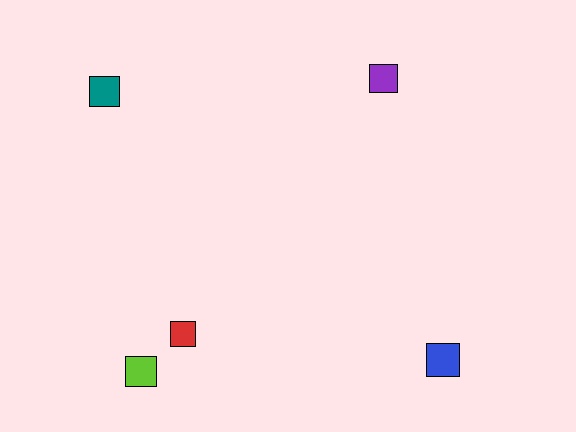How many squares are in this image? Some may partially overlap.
There are 5 squares.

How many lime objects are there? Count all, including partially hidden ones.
There is 1 lime object.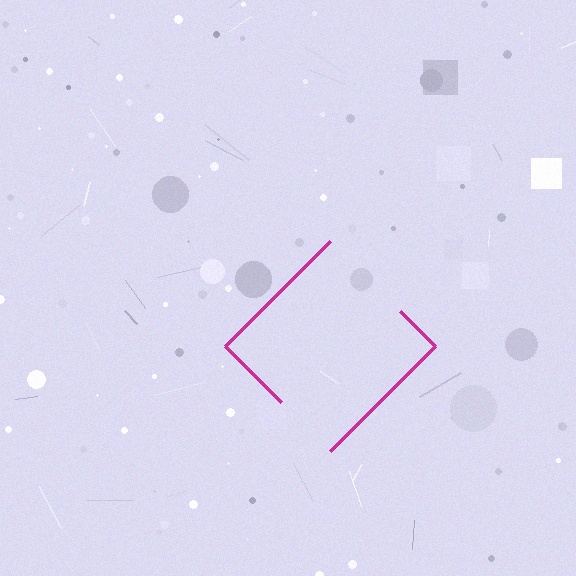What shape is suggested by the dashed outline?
The dashed outline suggests a diamond.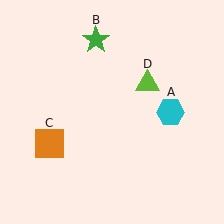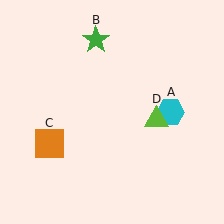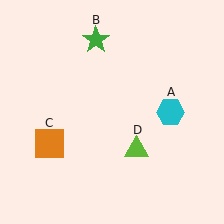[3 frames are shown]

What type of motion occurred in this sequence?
The lime triangle (object D) rotated clockwise around the center of the scene.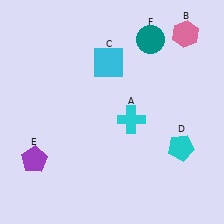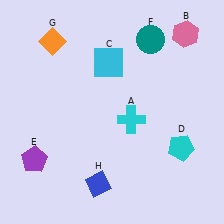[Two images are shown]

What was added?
An orange diamond (G), a blue diamond (H) were added in Image 2.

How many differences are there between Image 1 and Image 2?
There are 2 differences between the two images.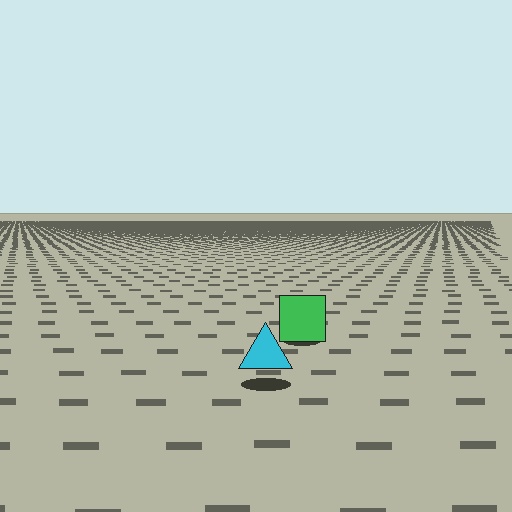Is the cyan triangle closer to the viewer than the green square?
Yes. The cyan triangle is closer — you can tell from the texture gradient: the ground texture is coarser near it.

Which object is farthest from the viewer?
The green square is farthest from the viewer. It appears smaller and the ground texture around it is denser.